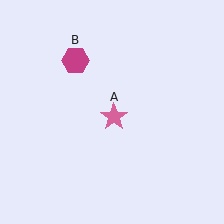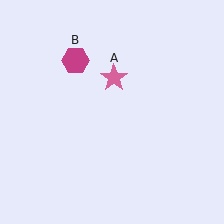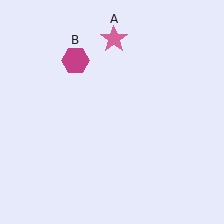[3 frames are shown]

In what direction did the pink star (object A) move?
The pink star (object A) moved up.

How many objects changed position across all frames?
1 object changed position: pink star (object A).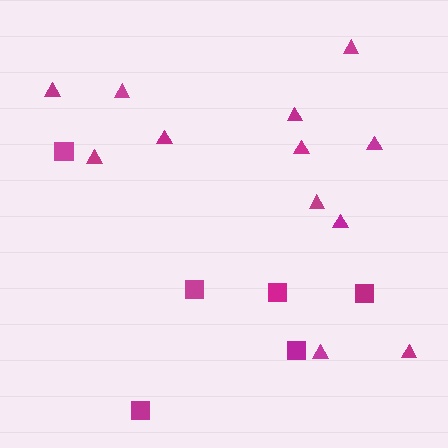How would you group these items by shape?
There are 2 groups: one group of squares (6) and one group of triangles (12).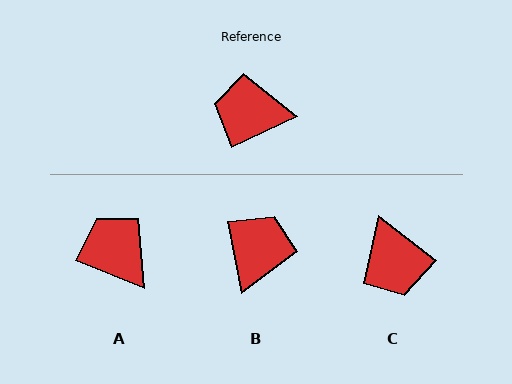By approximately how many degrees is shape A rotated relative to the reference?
Approximately 47 degrees clockwise.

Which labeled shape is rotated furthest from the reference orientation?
C, about 117 degrees away.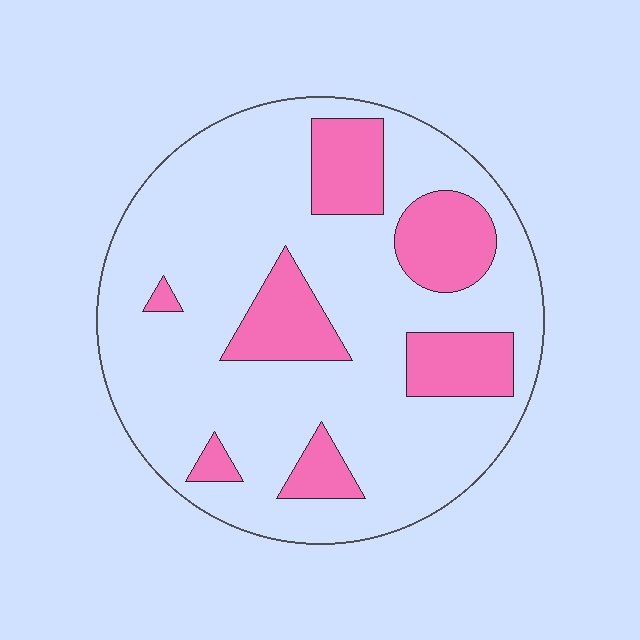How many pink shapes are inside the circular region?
7.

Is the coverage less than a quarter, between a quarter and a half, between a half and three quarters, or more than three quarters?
Less than a quarter.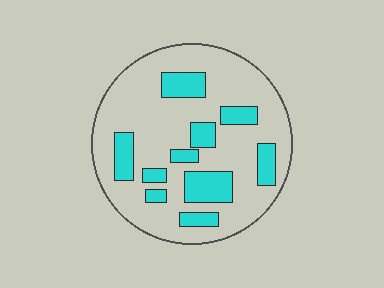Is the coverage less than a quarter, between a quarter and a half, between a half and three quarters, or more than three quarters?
Less than a quarter.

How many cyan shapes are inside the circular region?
10.